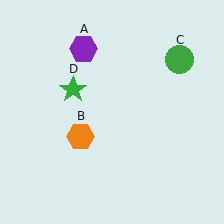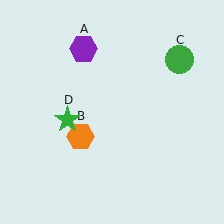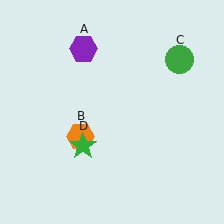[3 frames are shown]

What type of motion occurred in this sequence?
The green star (object D) rotated counterclockwise around the center of the scene.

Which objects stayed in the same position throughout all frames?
Purple hexagon (object A) and orange hexagon (object B) and green circle (object C) remained stationary.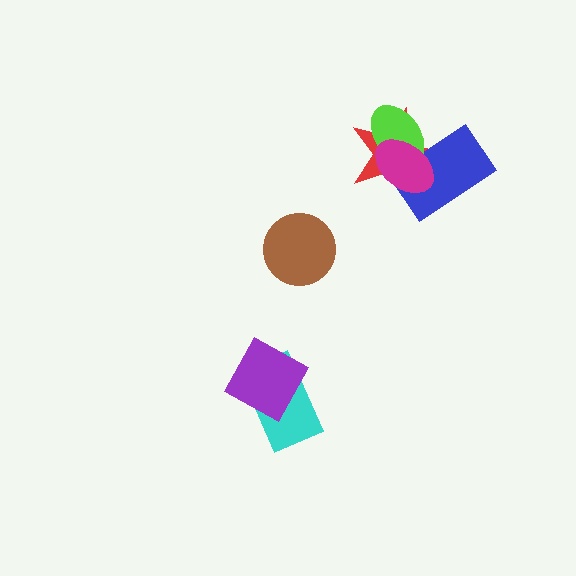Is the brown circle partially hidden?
No, no other shape covers it.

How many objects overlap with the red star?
3 objects overlap with the red star.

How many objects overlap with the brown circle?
0 objects overlap with the brown circle.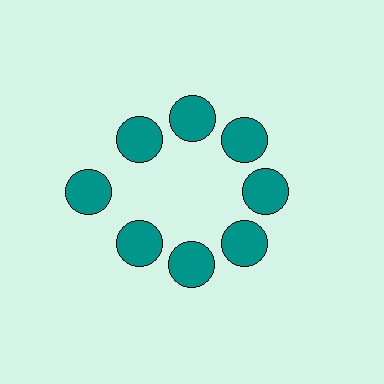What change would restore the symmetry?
The symmetry would be restored by moving it inward, back onto the ring so that all 8 circles sit at equal angles and equal distance from the center.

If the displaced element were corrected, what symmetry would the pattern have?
It would have 8-fold rotational symmetry — the pattern would map onto itself every 45 degrees.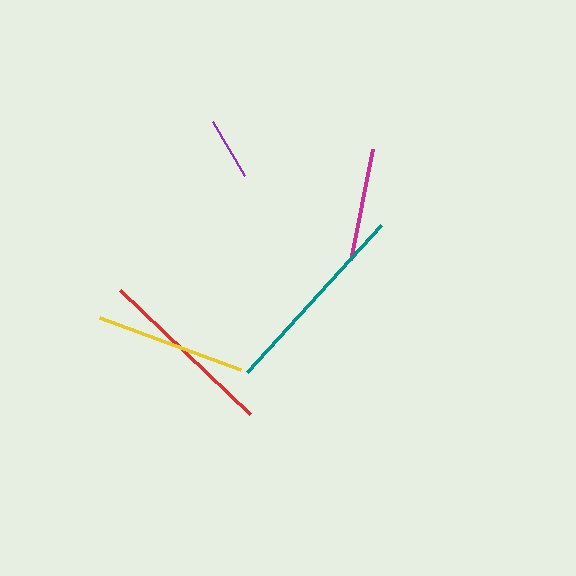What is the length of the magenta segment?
The magenta segment is approximately 114 pixels long.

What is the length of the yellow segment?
The yellow segment is approximately 150 pixels long.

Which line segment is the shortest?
The purple line is the shortest at approximately 62 pixels.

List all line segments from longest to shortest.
From longest to shortest: teal, red, yellow, magenta, purple.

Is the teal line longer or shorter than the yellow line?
The teal line is longer than the yellow line.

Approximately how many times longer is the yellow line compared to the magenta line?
The yellow line is approximately 1.3 times the length of the magenta line.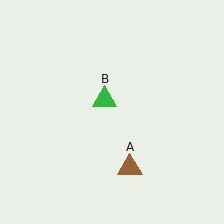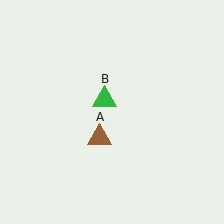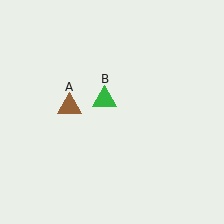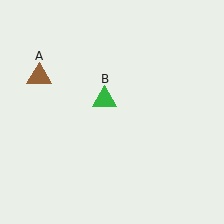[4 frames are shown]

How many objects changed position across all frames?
1 object changed position: brown triangle (object A).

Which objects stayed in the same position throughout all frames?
Green triangle (object B) remained stationary.